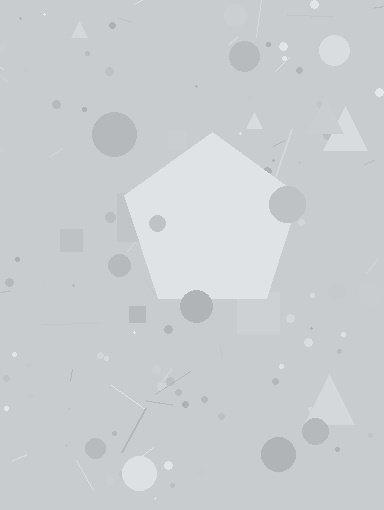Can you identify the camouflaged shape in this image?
The camouflaged shape is a pentagon.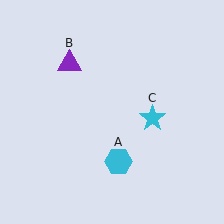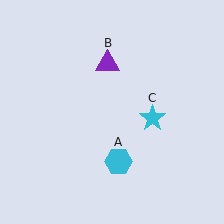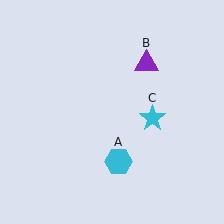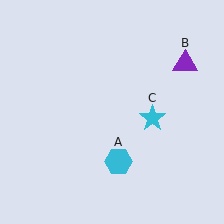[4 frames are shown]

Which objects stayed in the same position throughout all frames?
Cyan hexagon (object A) and cyan star (object C) remained stationary.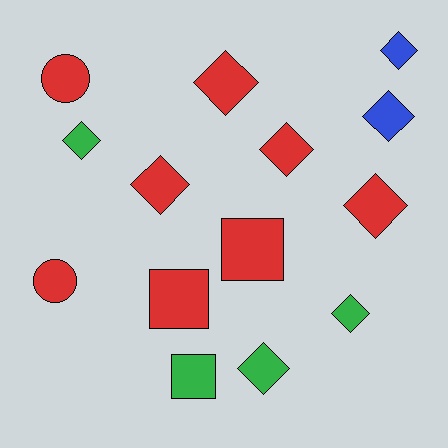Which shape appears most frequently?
Diamond, with 9 objects.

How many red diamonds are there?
There are 4 red diamonds.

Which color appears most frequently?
Red, with 8 objects.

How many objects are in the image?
There are 14 objects.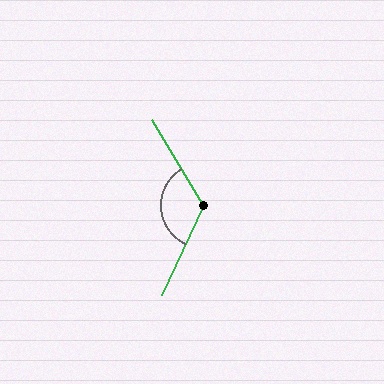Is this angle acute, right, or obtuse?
It is obtuse.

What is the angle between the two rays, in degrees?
Approximately 124 degrees.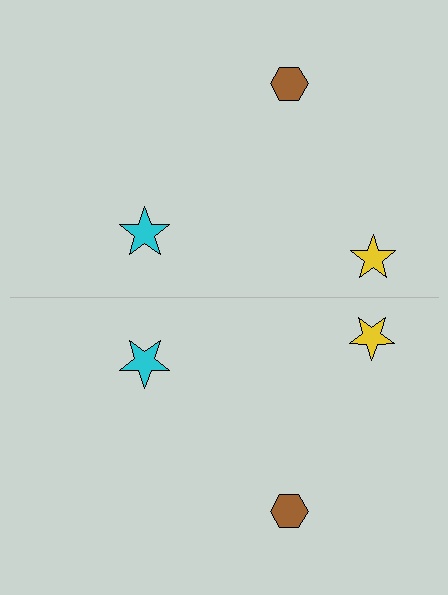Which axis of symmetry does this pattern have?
The pattern has a horizontal axis of symmetry running through the center of the image.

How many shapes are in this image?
There are 6 shapes in this image.